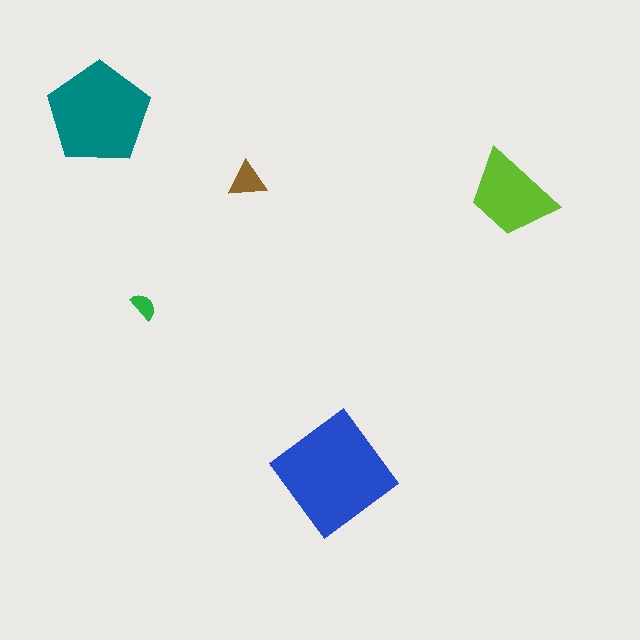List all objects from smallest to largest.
The green semicircle, the brown triangle, the lime trapezoid, the teal pentagon, the blue diamond.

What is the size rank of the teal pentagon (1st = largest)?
2nd.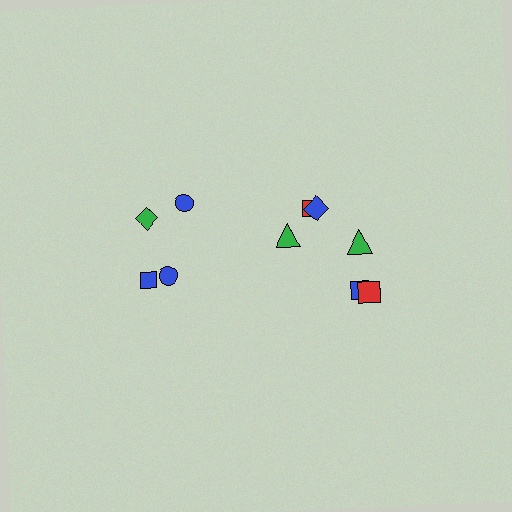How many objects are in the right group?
There are 6 objects.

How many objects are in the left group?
There are 4 objects.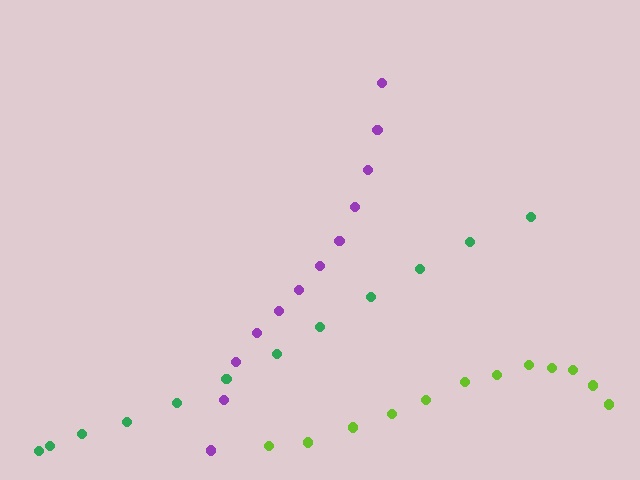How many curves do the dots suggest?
There are 3 distinct paths.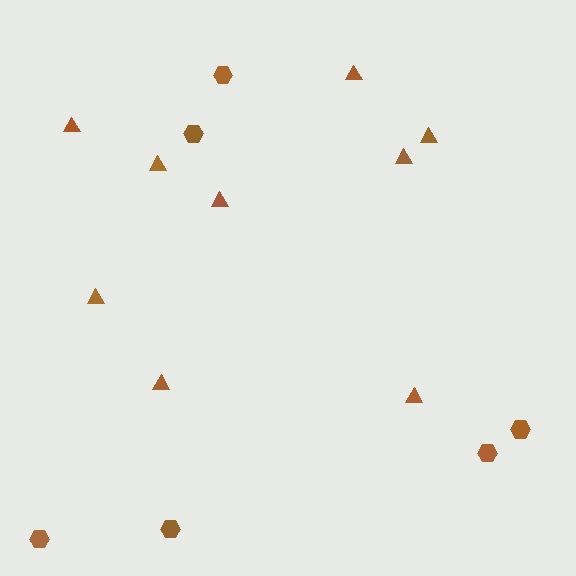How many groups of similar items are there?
There are 2 groups: one group of hexagons (6) and one group of triangles (9).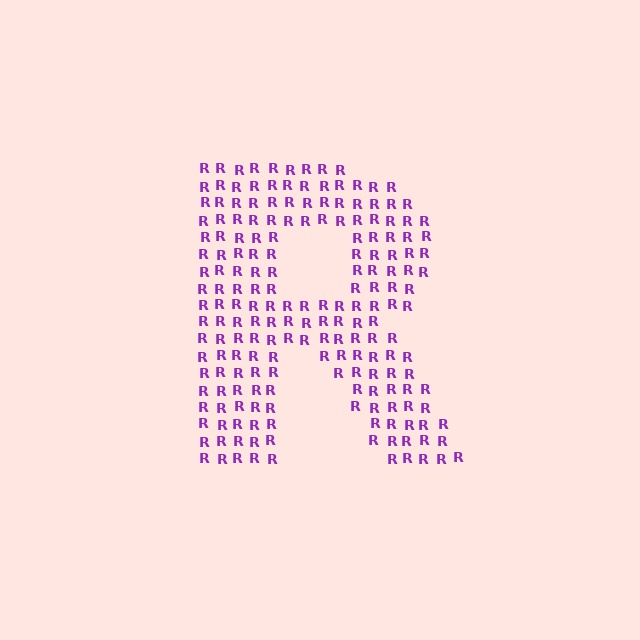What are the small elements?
The small elements are letter R's.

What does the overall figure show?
The overall figure shows the letter R.